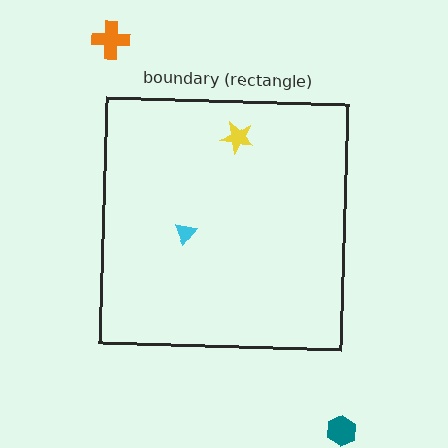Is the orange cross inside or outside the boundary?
Outside.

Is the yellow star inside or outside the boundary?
Inside.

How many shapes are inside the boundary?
2 inside, 2 outside.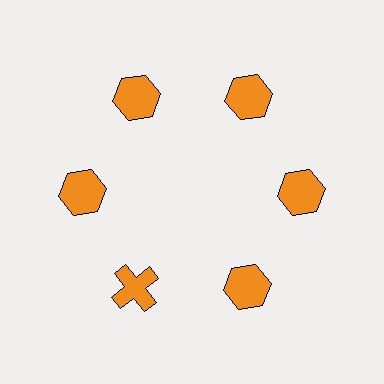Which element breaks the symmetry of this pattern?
The orange cross at roughly the 7 o'clock position breaks the symmetry. All other shapes are orange hexagons.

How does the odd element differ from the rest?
It has a different shape: cross instead of hexagon.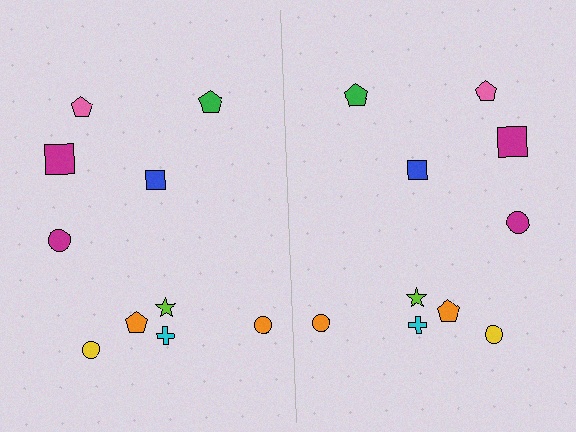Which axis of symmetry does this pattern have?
The pattern has a vertical axis of symmetry running through the center of the image.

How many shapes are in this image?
There are 20 shapes in this image.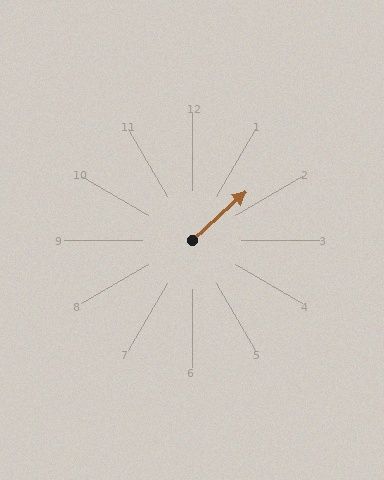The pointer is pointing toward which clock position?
Roughly 2 o'clock.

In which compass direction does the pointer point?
Northeast.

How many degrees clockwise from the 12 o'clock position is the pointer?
Approximately 48 degrees.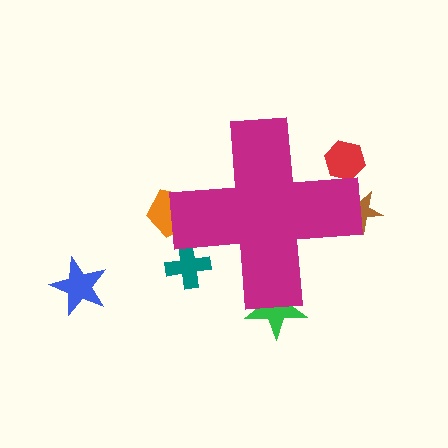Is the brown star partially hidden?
Yes, the brown star is partially hidden behind the magenta cross.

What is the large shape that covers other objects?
A magenta cross.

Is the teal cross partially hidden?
Yes, the teal cross is partially hidden behind the magenta cross.